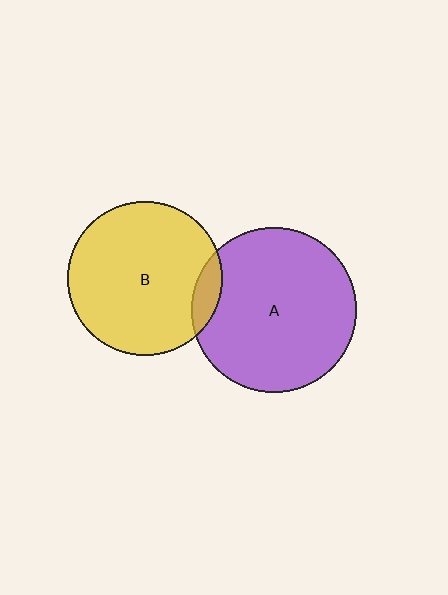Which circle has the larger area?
Circle A (purple).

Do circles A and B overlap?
Yes.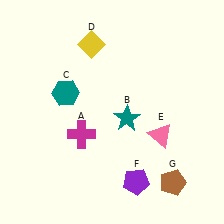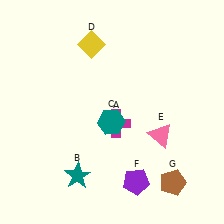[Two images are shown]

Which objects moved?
The objects that moved are: the magenta cross (A), the teal star (B), the teal hexagon (C).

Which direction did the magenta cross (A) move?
The magenta cross (A) moved right.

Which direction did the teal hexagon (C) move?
The teal hexagon (C) moved right.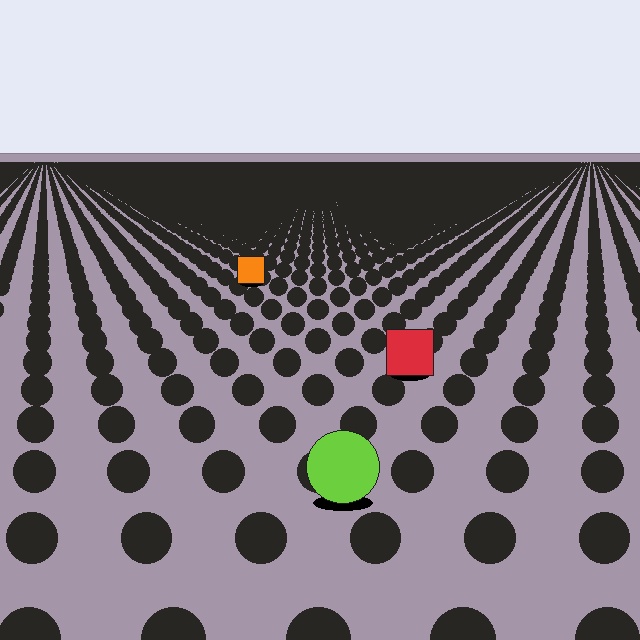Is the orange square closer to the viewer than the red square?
No. The red square is closer — you can tell from the texture gradient: the ground texture is coarser near it.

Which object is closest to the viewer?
The lime circle is closest. The texture marks near it are larger and more spread out.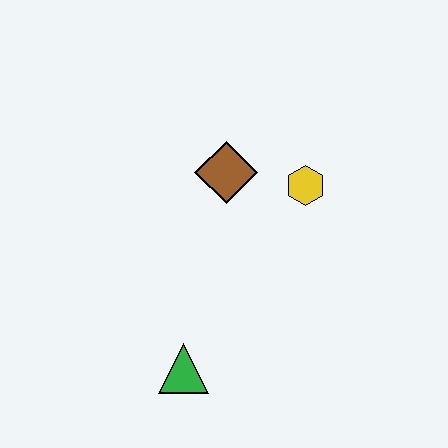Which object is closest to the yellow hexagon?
The brown diamond is closest to the yellow hexagon.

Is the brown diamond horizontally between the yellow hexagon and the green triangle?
Yes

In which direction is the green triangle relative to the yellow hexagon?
The green triangle is below the yellow hexagon.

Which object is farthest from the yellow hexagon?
The green triangle is farthest from the yellow hexagon.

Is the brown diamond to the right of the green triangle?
Yes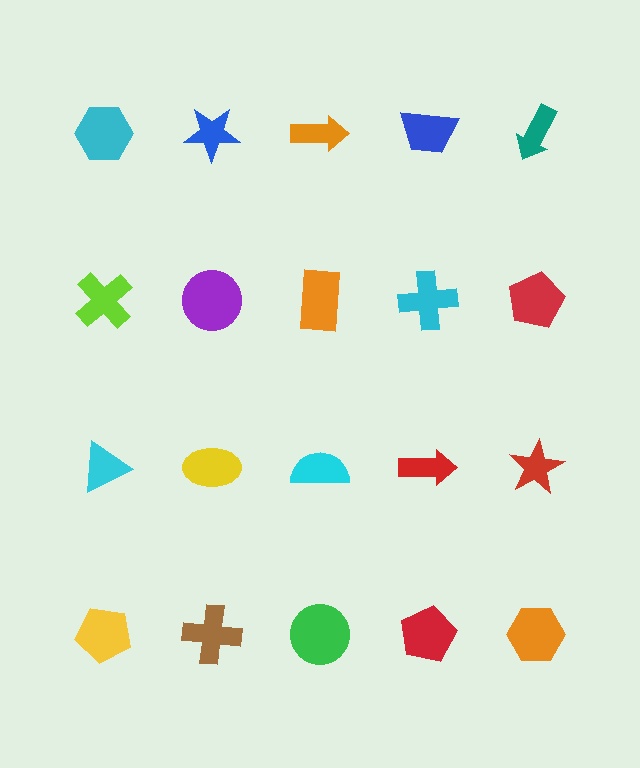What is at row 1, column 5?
A teal arrow.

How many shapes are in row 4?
5 shapes.